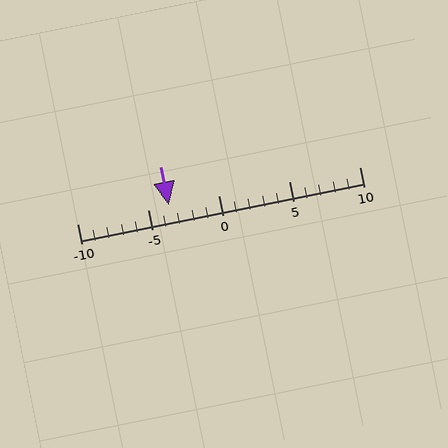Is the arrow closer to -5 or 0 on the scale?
The arrow is closer to -5.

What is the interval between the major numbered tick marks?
The major tick marks are spaced 5 units apart.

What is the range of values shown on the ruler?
The ruler shows values from -10 to 10.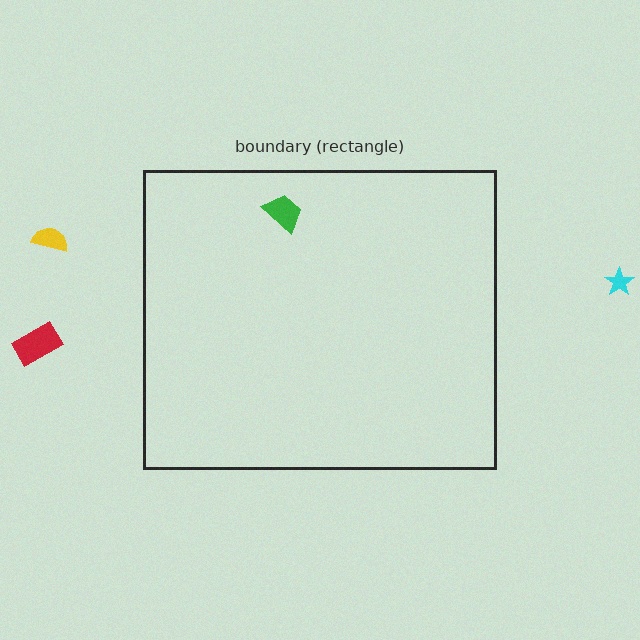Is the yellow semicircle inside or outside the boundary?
Outside.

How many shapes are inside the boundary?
1 inside, 3 outside.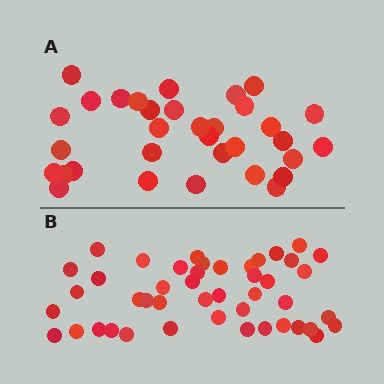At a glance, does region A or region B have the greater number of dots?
Region B (the bottom region) has more dots.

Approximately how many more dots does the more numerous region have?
Region B has roughly 12 or so more dots than region A.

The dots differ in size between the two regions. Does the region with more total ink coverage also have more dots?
No. Region A has more total ink coverage because its dots are larger, but region B actually contains more individual dots. Total area can be misleading — the number of items is what matters here.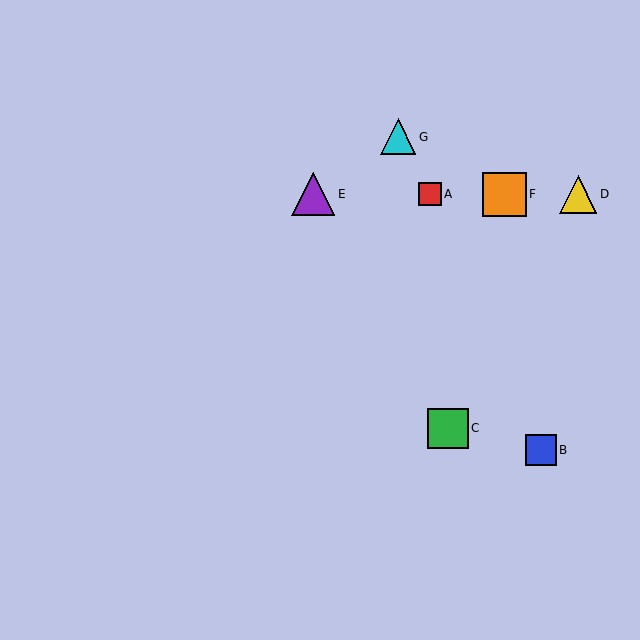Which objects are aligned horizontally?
Objects A, D, E, F are aligned horizontally.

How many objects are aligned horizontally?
4 objects (A, D, E, F) are aligned horizontally.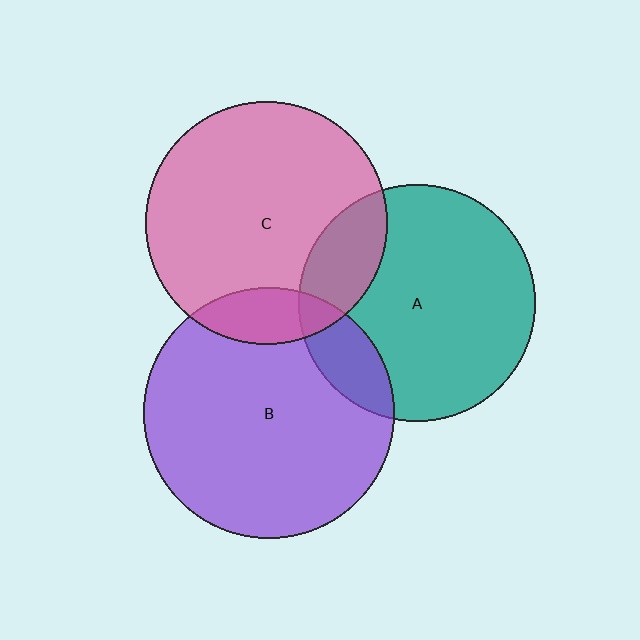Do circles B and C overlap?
Yes.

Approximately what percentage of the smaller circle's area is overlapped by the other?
Approximately 15%.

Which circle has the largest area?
Circle B (purple).